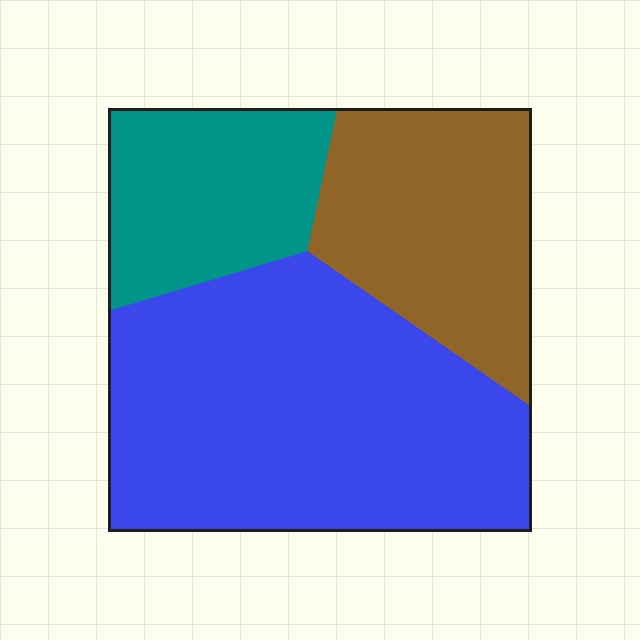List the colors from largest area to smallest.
From largest to smallest: blue, brown, teal.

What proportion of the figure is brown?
Brown covers roughly 25% of the figure.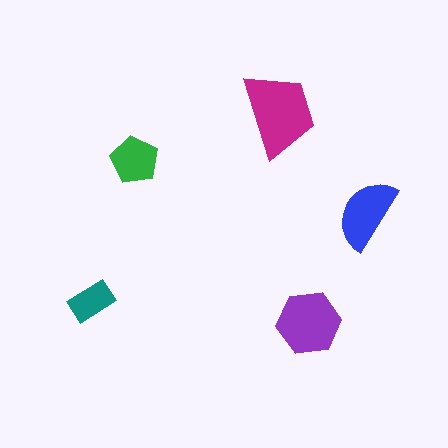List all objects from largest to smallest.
The magenta trapezoid, the purple hexagon, the blue semicircle, the green pentagon, the teal rectangle.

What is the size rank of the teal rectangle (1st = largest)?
5th.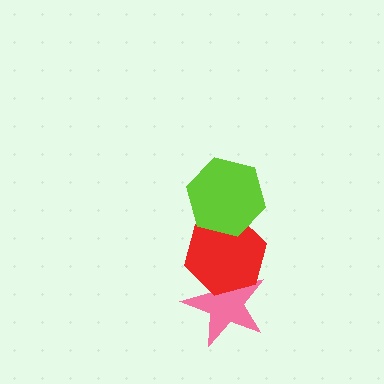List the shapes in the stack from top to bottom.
From top to bottom: the lime hexagon, the red hexagon, the pink star.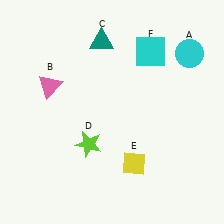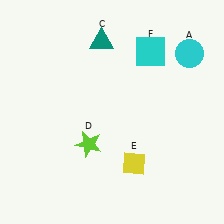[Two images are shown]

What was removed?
The pink triangle (B) was removed in Image 2.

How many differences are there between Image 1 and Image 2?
There is 1 difference between the two images.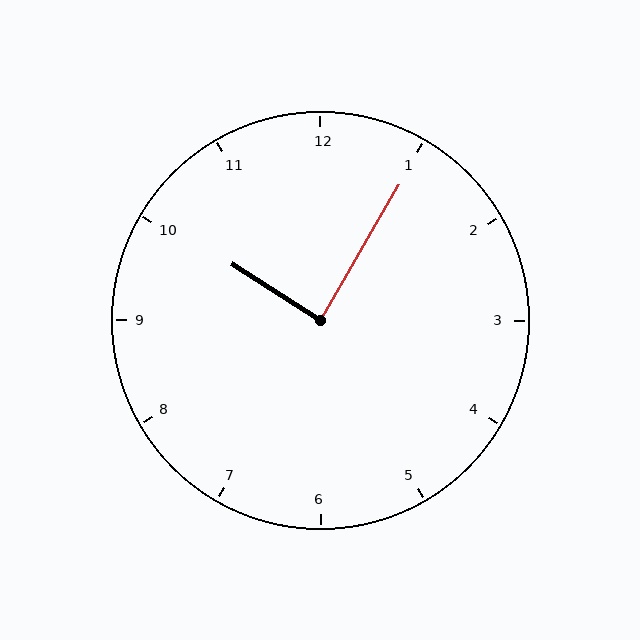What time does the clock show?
10:05.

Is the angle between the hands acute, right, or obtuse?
It is right.